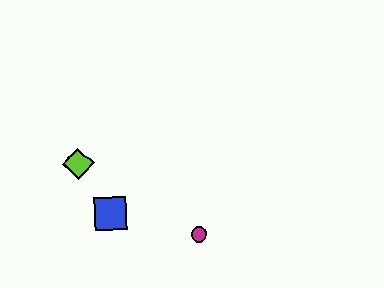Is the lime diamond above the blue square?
Yes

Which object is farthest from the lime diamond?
The magenta circle is farthest from the lime diamond.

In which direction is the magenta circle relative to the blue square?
The magenta circle is to the right of the blue square.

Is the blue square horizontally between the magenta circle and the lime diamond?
Yes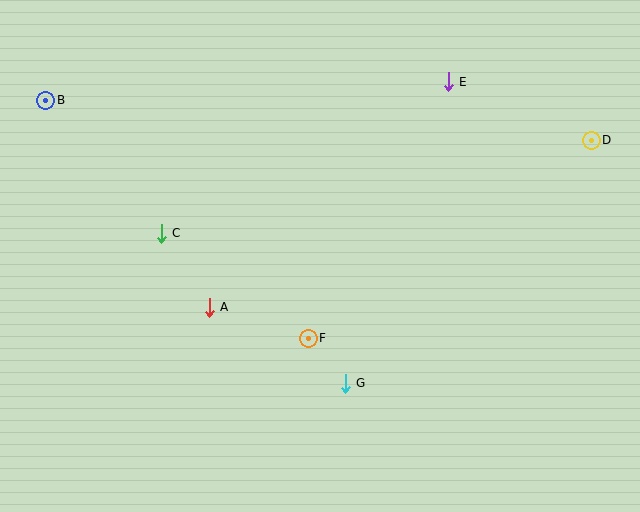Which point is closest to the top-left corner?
Point B is closest to the top-left corner.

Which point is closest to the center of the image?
Point F at (308, 338) is closest to the center.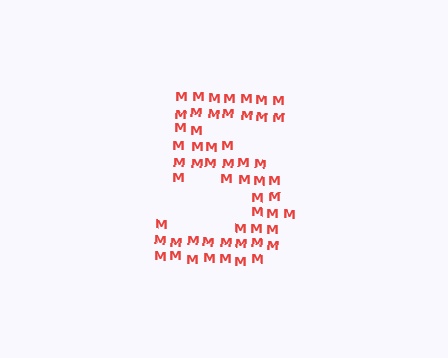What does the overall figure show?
The overall figure shows the digit 5.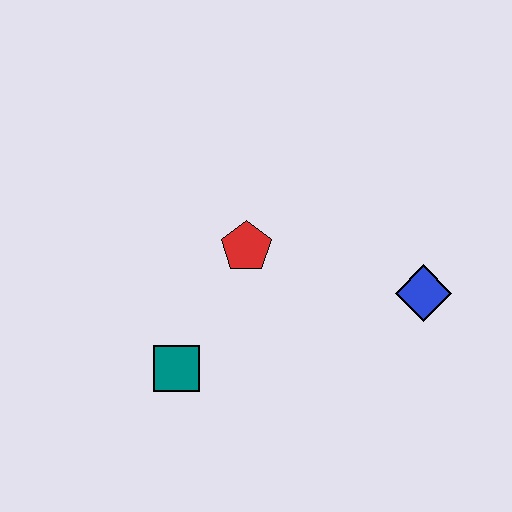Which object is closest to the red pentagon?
The teal square is closest to the red pentagon.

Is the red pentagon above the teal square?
Yes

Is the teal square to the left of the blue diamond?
Yes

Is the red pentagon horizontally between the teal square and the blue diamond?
Yes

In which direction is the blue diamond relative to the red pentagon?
The blue diamond is to the right of the red pentagon.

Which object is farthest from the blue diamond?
The teal square is farthest from the blue diamond.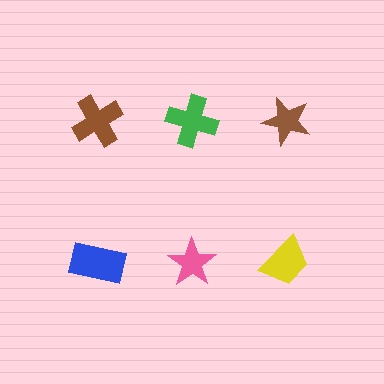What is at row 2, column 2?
A pink star.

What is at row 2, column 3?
A yellow trapezoid.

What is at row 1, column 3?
A brown star.